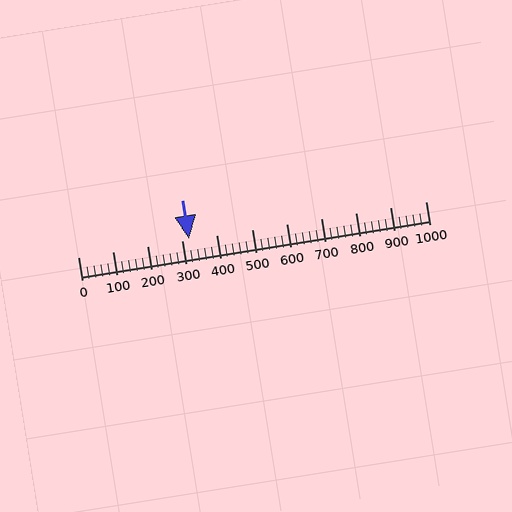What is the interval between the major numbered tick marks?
The major tick marks are spaced 100 units apart.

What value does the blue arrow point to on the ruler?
The blue arrow points to approximately 320.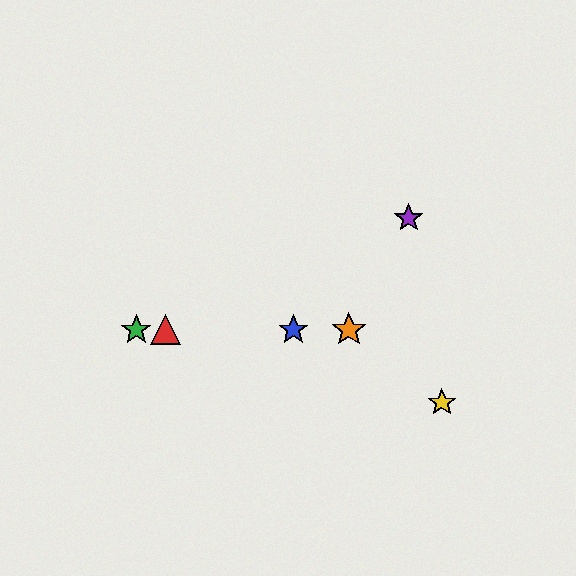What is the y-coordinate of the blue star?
The blue star is at y≈330.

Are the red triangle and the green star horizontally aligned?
Yes, both are at y≈330.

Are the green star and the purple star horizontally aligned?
No, the green star is at y≈330 and the purple star is at y≈218.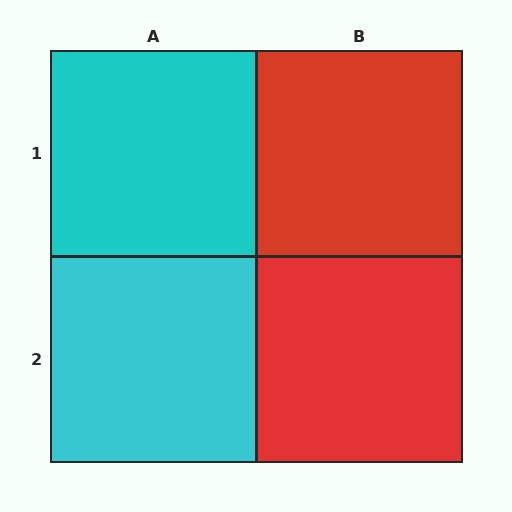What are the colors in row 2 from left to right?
Cyan, red.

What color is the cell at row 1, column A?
Cyan.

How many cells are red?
2 cells are red.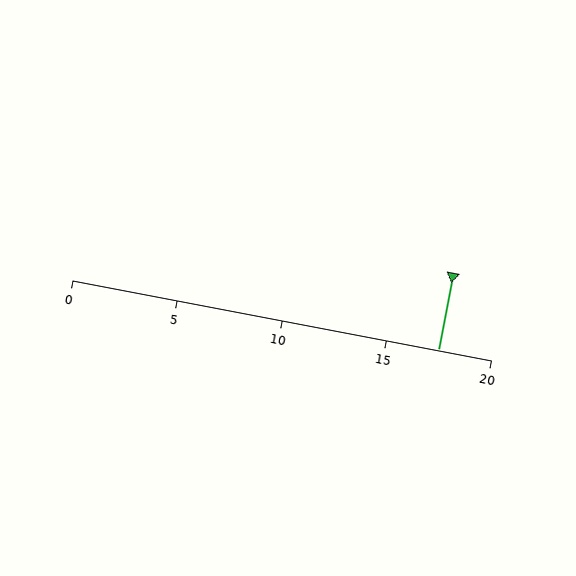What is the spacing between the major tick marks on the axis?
The major ticks are spaced 5 apart.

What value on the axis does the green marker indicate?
The marker indicates approximately 17.5.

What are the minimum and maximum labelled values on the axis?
The axis runs from 0 to 20.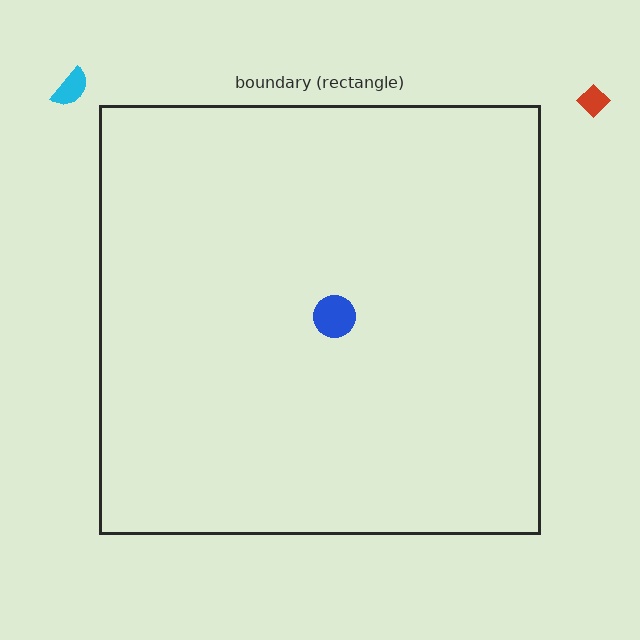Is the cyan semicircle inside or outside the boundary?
Outside.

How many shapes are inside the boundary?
1 inside, 2 outside.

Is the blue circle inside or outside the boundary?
Inside.